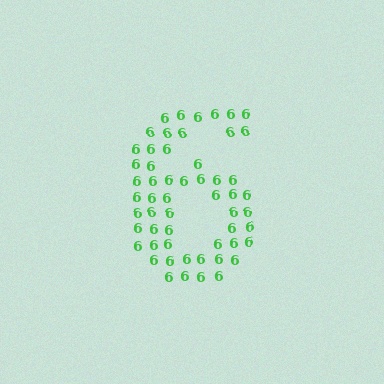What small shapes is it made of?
It is made of small digit 6's.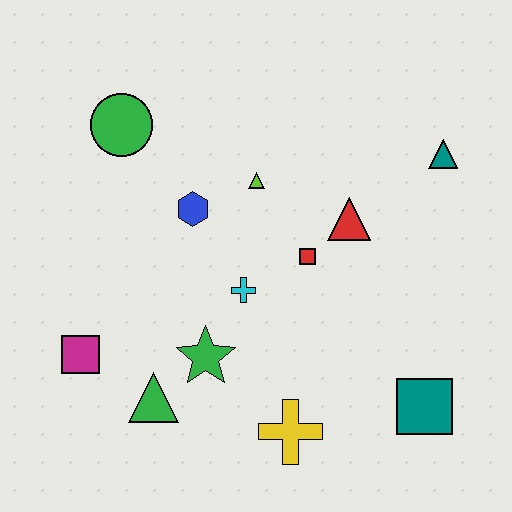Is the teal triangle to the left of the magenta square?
No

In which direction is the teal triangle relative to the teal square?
The teal triangle is above the teal square.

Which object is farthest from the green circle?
The teal square is farthest from the green circle.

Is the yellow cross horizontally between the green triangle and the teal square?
Yes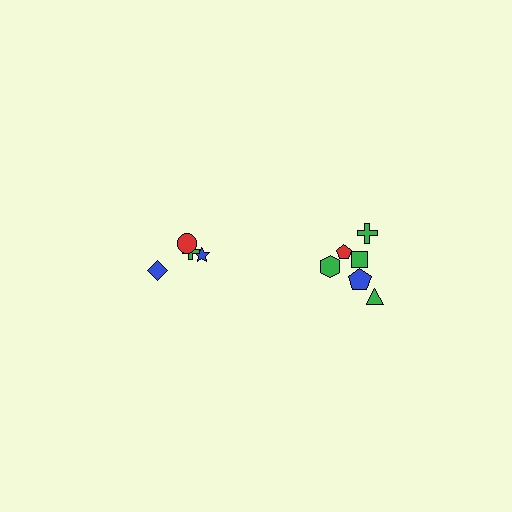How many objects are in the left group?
There are 4 objects.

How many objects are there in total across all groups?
There are 10 objects.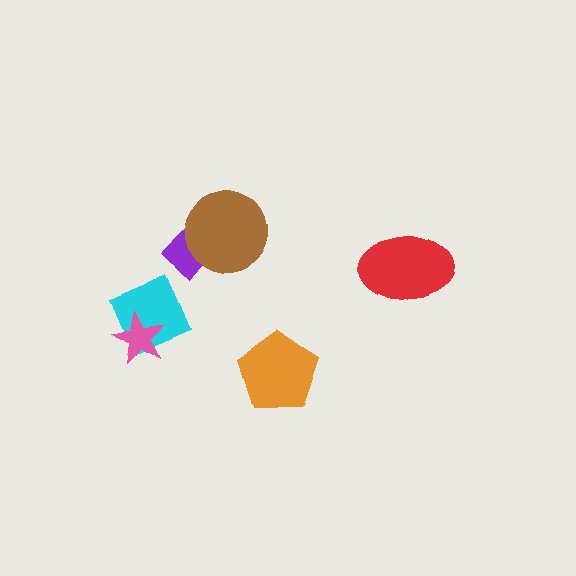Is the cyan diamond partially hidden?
Yes, it is partially covered by another shape.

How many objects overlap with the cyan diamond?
1 object overlaps with the cyan diamond.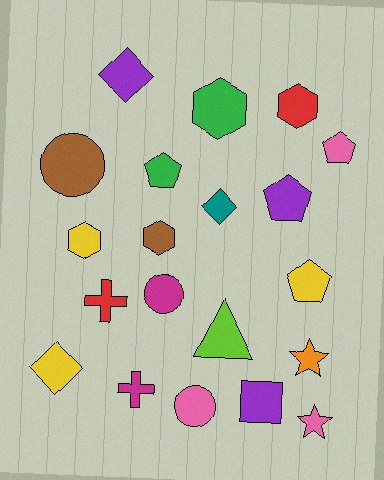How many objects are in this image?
There are 20 objects.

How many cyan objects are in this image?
There are no cyan objects.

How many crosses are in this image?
There are 2 crosses.